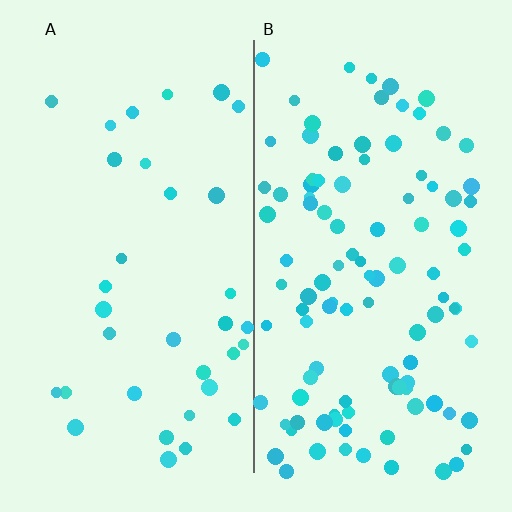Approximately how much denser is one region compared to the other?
Approximately 3.0× — region B over region A.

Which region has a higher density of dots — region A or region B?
B (the right).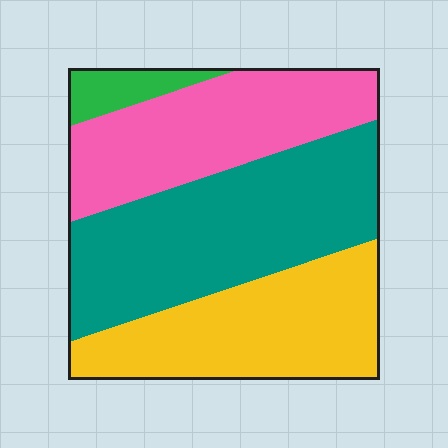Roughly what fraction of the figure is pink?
Pink covers around 30% of the figure.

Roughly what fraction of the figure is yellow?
Yellow covers 29% of the figure.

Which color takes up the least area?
Green, at roughly 5%.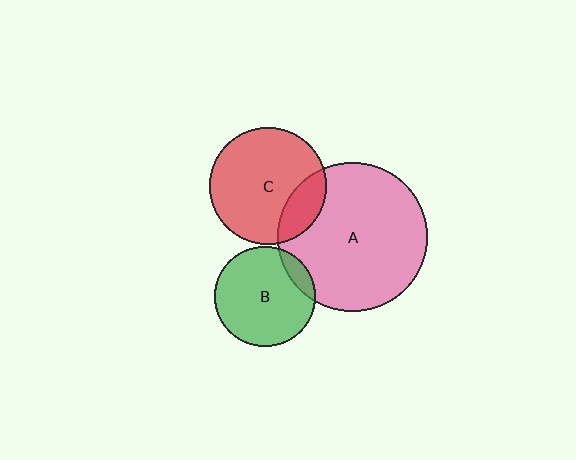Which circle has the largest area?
Circle A (pink).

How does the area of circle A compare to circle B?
Approximately 2.2 times.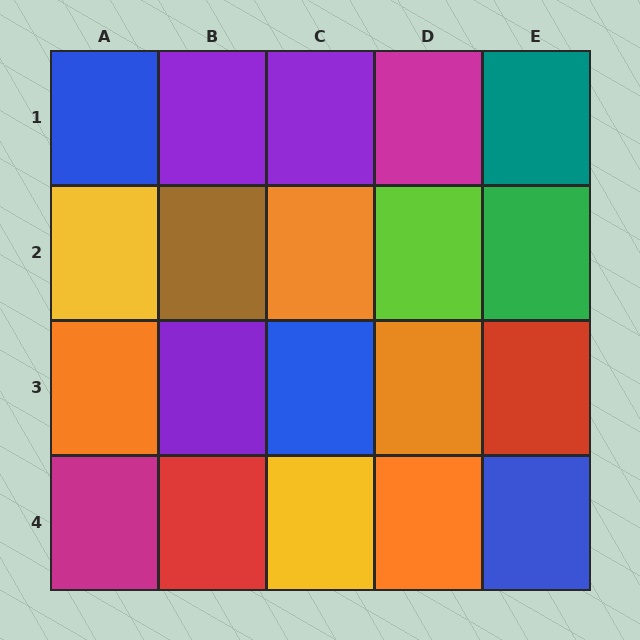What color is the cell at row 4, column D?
Orange.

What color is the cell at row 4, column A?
Magenta.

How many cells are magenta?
2 cells are magenta.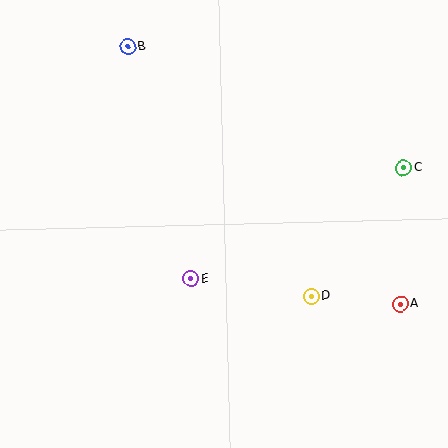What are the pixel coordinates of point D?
Point D is at (311, 296).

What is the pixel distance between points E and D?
The distance between E and D is 121 pixels.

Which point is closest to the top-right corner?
Point C is closest to the top-right corner.